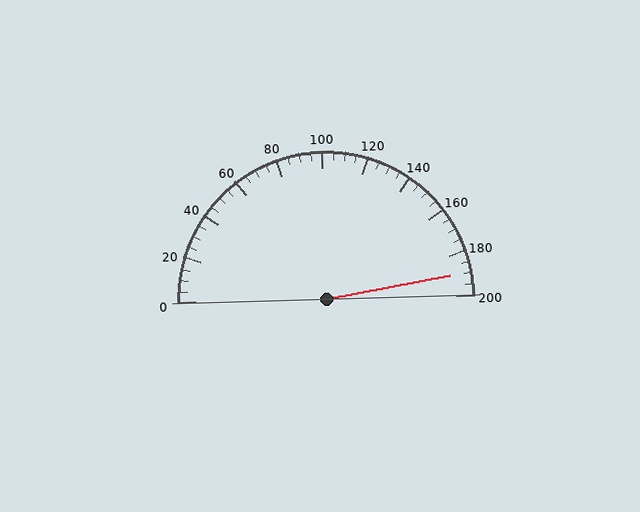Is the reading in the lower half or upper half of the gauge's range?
The reading is in the upper half of the range (0 to 200).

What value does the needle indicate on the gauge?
The needle indicates approximately 190.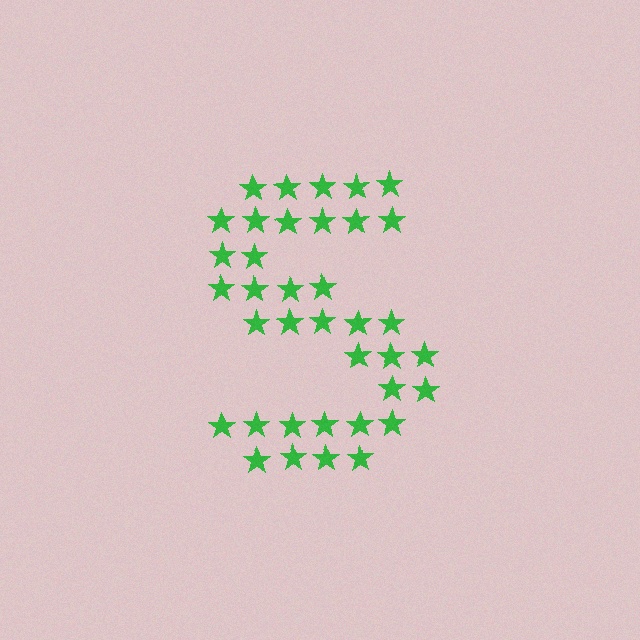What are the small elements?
The small elements are stars.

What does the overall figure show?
The overall figure shows the letter S.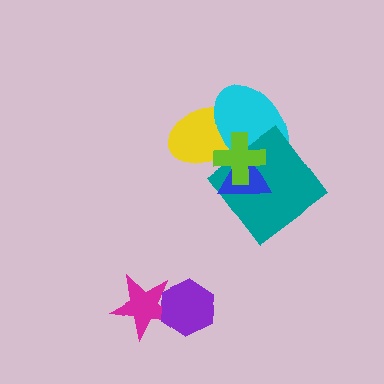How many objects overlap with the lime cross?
4 objects overlap with the lime cross.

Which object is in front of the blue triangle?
The lime cross is in front of the blue triangle.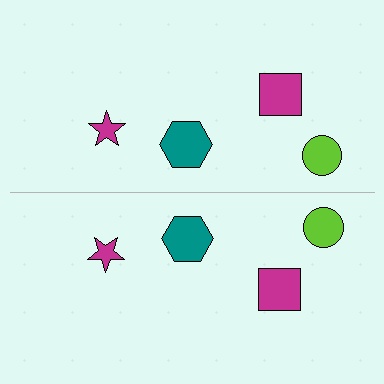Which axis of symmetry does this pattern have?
The pattern has a horizontal axis of symmetry running through the center of the image.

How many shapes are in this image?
There are 8 shapes in this image.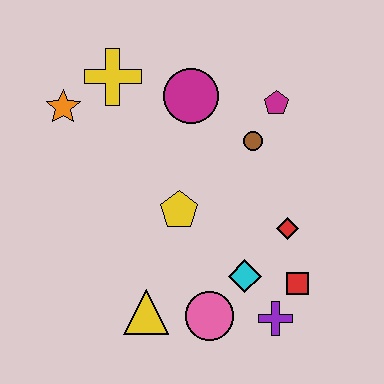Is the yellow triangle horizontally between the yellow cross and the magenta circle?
Yes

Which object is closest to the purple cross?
The red square is closest to the purple cross.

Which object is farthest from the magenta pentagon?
The yellow triangle is farthest from the magenta pentagon.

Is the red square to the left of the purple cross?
No